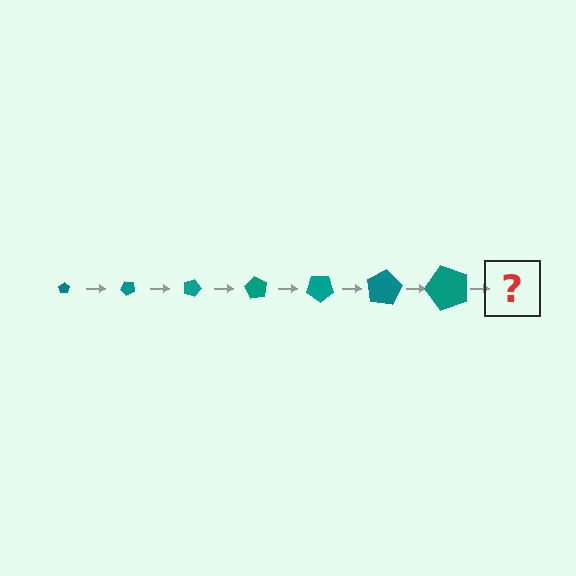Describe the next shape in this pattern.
It should be a pentagon, larger than the previous one and rotated 315 degrees from the start.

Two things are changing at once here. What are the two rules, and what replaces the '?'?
The two rules are that the pentagon grows larger each step and it rotates 45 degrees each step. The '?' should be a pentagon, larger than the previous one and rotated 315 degrees from the start.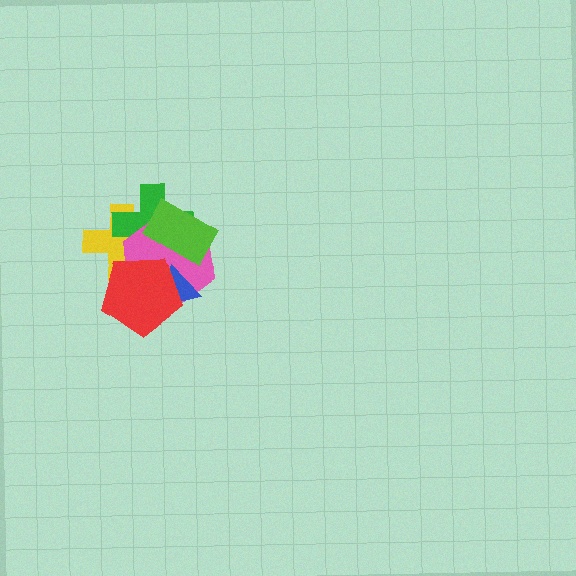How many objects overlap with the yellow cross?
4 objects overlap with the yellow cross.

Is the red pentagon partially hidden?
No, no other shape covers it.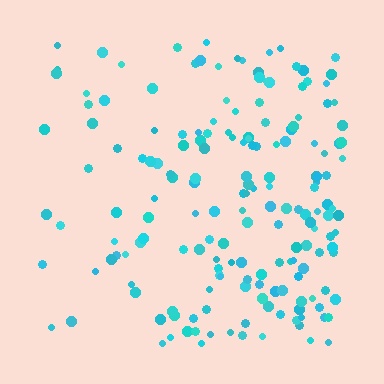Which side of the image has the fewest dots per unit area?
The left.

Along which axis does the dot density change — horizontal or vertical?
Horizontal.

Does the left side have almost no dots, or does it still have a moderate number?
Still a moderate number, just noticeably fewer than the right.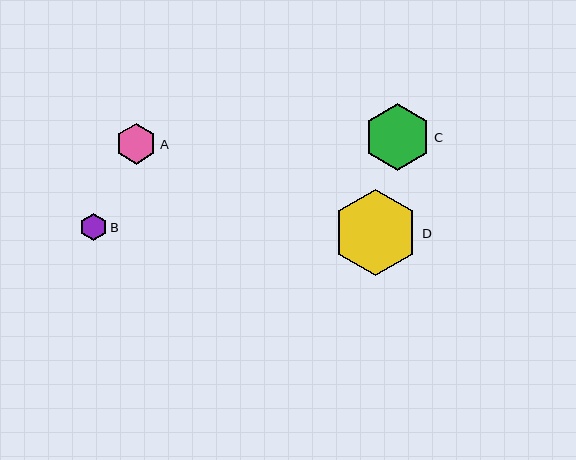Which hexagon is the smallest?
Hexagon B is the smallest with a size of approximately 27 pixels.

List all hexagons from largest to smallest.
From largest to smallest: D, C, A, B.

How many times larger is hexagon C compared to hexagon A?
Hexagon C is approximately 1.6 times the size of hexagon A.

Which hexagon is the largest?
Hexagon D is the largest with a size of approximately 86 pixels.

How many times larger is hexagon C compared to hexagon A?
Hexagon C is approximately 1.6 times the size of hexagon A.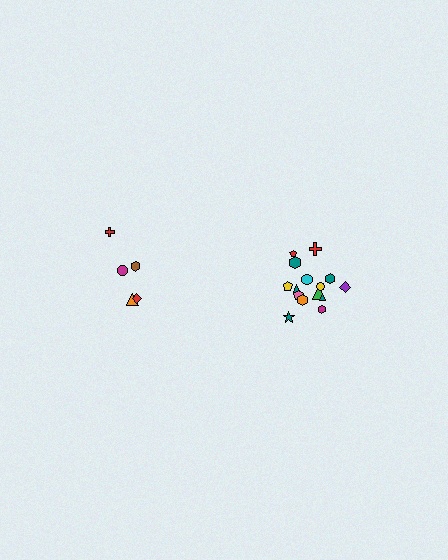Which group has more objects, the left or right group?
The right group.